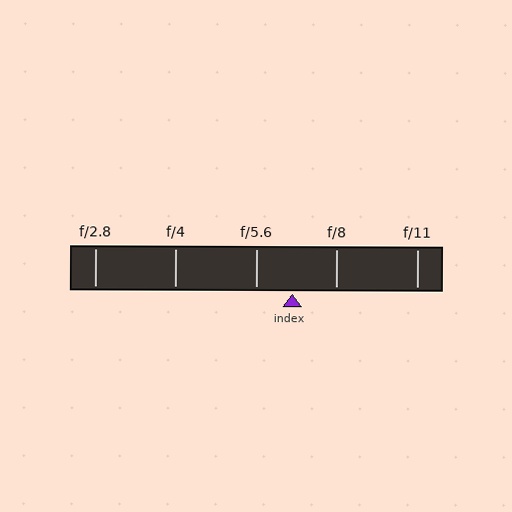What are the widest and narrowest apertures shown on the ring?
The widest aperture shown is f/2.8 and the narrowest is f/11.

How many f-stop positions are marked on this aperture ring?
There are 5 f-stop positions marked.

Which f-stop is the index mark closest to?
The index mark is closest to f/5.6.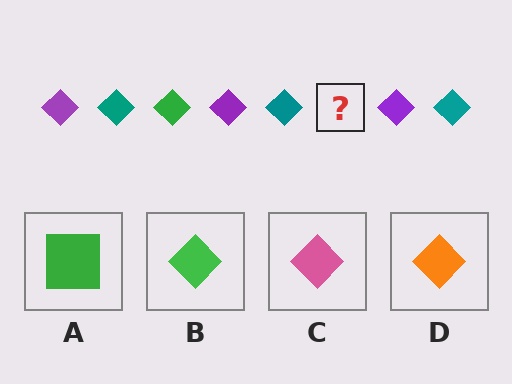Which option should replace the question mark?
Option B.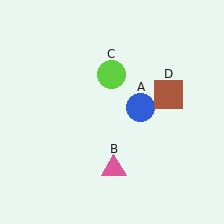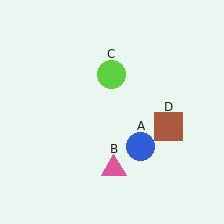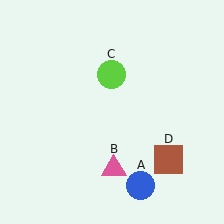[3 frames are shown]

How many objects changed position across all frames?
2 objects changed position: blue circle (object A), brown square (object D).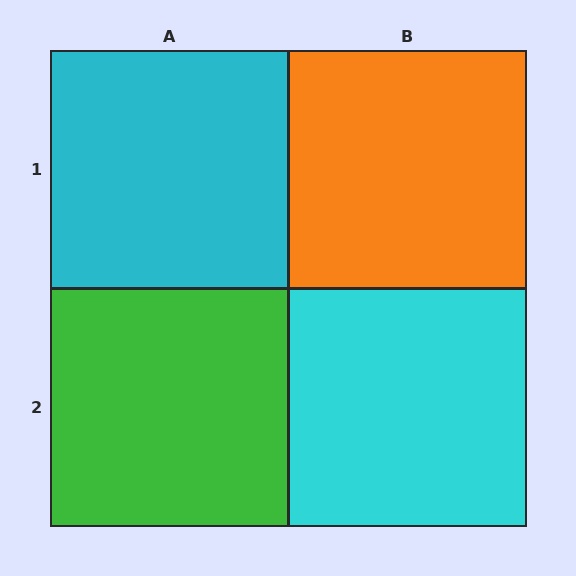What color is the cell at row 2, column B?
Cyan.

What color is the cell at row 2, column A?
Green.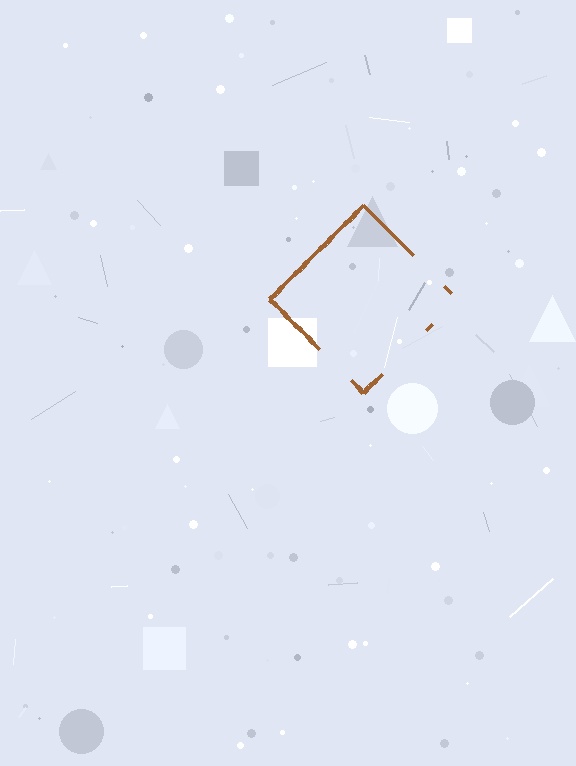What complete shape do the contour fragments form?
The contour fragments form a diamond.